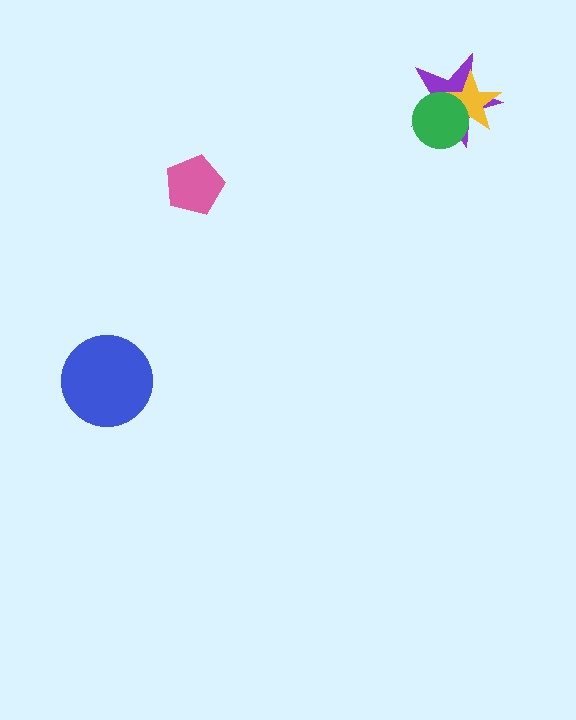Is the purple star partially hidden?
Yes, it is partially covered by another shape.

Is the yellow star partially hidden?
Yes, it is partially covered by another shape.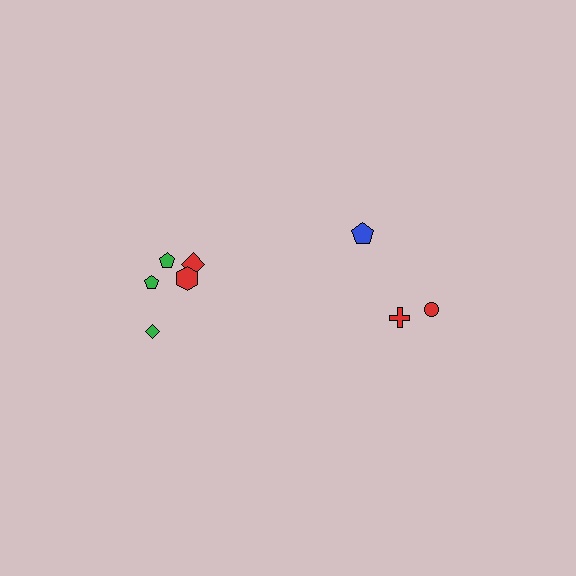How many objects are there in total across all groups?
There are 8 objects.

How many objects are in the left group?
There are 5 objects.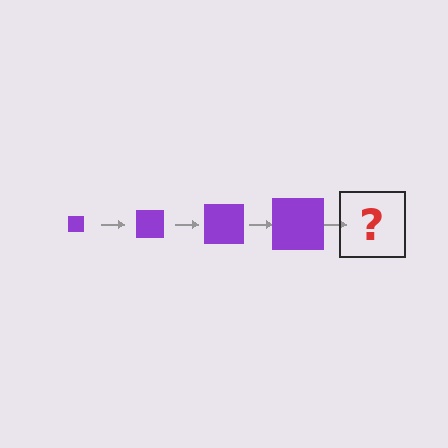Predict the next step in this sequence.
The next step is a purple square, larger than the previous one.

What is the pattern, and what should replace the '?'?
The pattern is that the square gets progressively larger each step. The '?' should be a purple square, larger than the previous one.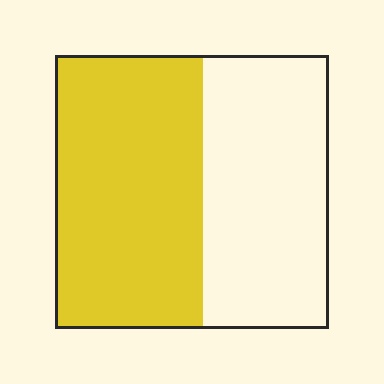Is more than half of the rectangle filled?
Yes.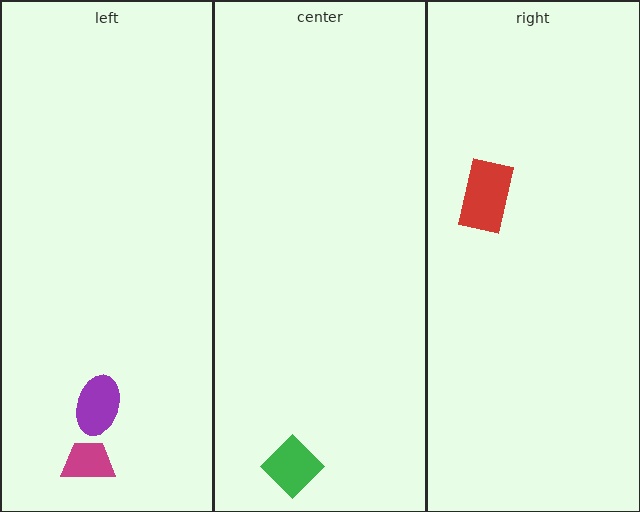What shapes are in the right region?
The red rectangle.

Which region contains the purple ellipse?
The left region.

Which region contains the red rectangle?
The right region.